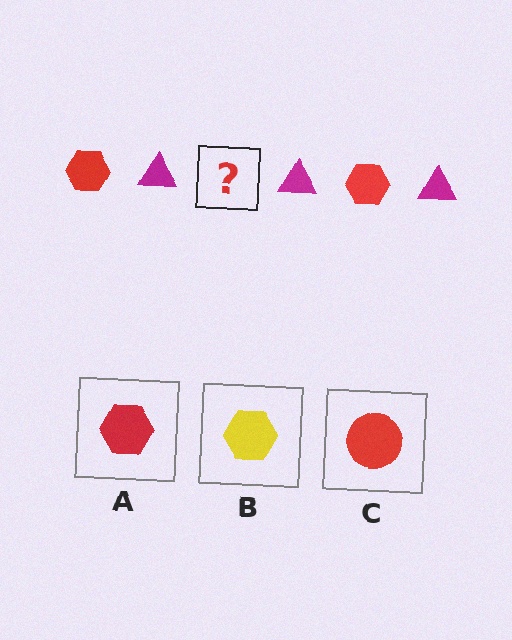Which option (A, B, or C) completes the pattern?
A.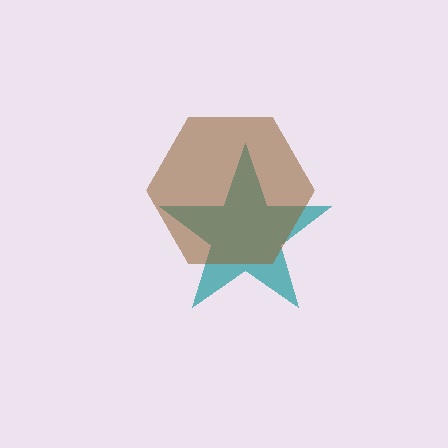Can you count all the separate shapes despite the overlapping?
Yes, there are 2 separate shapes.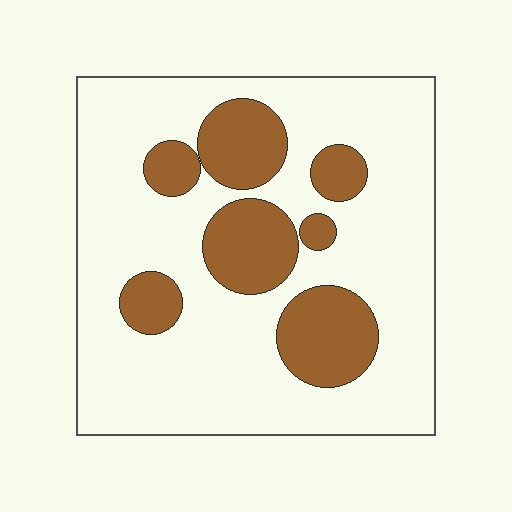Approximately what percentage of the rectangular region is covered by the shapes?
Approximately 25%.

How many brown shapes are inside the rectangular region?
7.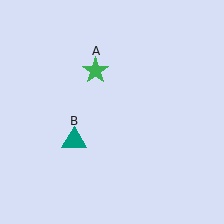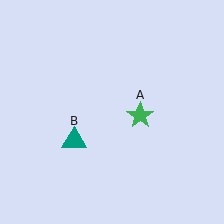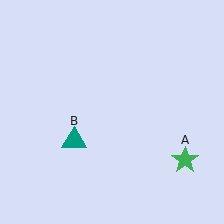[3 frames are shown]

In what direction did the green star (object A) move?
The green star (object A) moved down and to the right.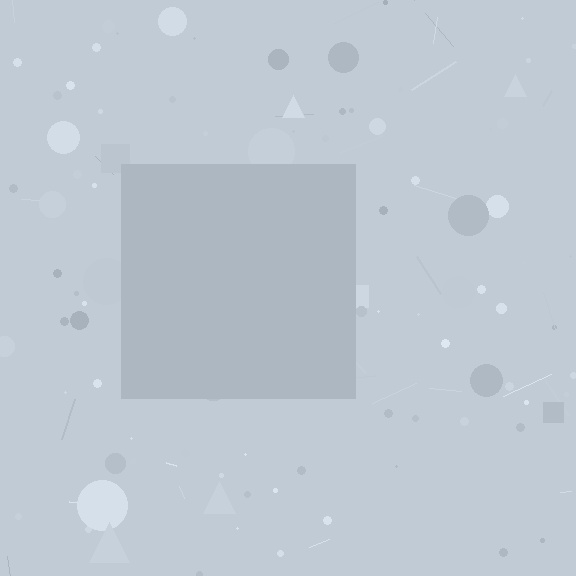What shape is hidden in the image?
A square is hidden in the image.